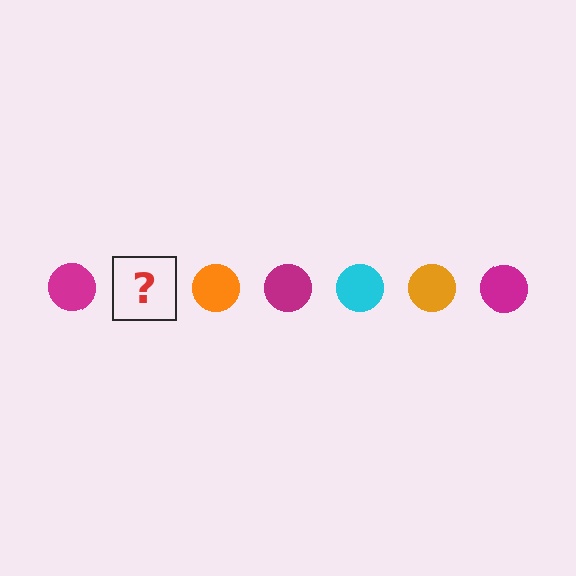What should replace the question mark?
The question mark should be replaced with a cyan circle.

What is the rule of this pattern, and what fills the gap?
The rule is that the pattern cycles through magenta, cyan, orange circles. The gap should be filled with a cyan circle.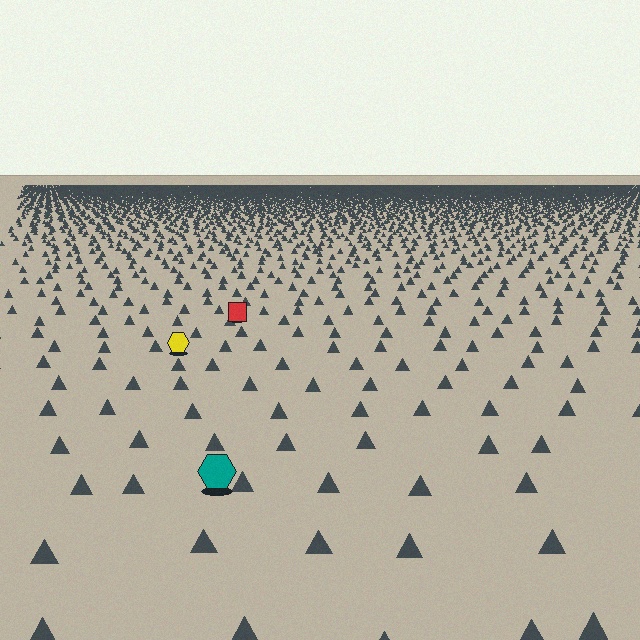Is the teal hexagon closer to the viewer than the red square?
Yes. The teal hexagon is closer — you can tell from the texture gradient: the ground texture is coarser near it.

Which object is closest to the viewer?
The teal hexagon is closest. The texture marks near it are larger and more spread out.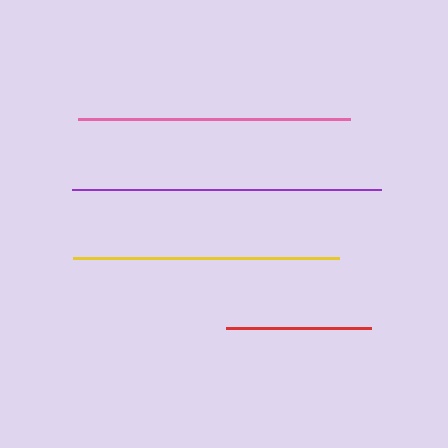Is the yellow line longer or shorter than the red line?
The yellow line is longer than the red line.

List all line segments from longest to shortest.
From longest to shortest: purple, pink, yellow, red.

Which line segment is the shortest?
The red line is the shortest at approximately 145 pixels.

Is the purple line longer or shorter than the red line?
The purple line is longer than the red line.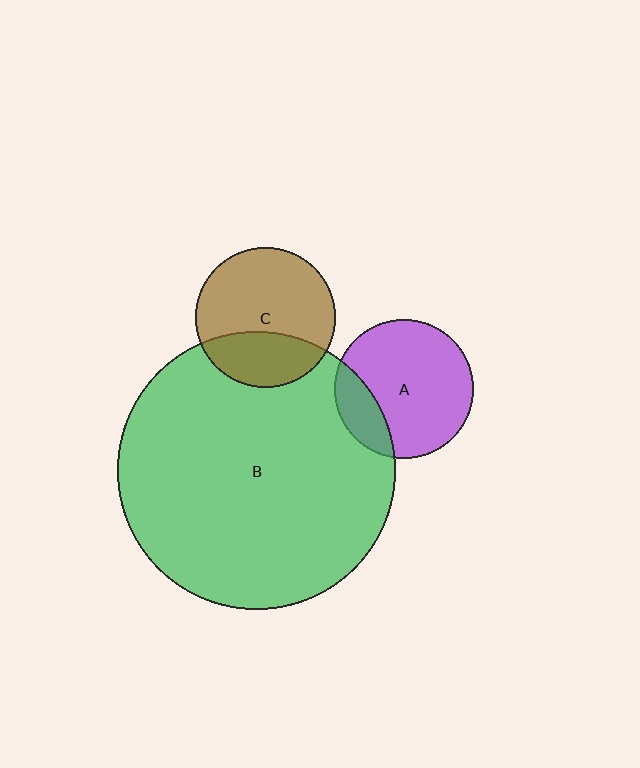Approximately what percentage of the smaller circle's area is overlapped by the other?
Approximately 30%.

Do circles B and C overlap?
Yes.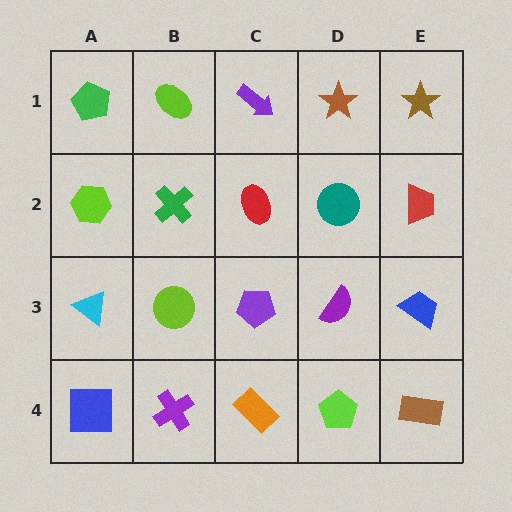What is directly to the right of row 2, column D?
A red trapezoid.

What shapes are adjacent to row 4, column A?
A cyan triangle (row 3, column A), a purple cross (row 4, column B).